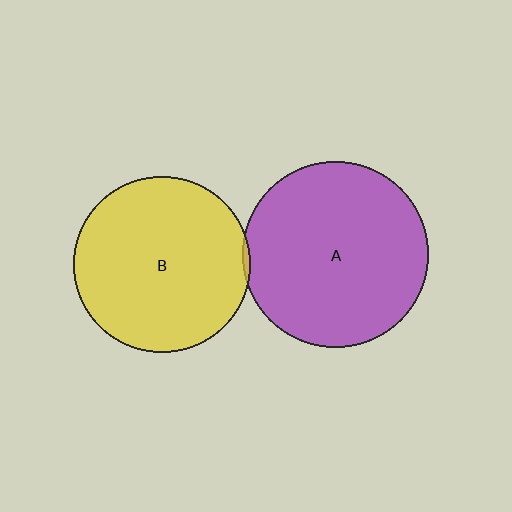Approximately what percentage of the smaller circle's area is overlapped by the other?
Approximately 5%.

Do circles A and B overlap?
Yes.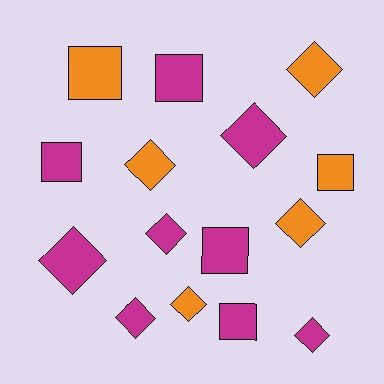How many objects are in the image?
There are 15 objects.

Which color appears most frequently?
Magenta, with 9 objects.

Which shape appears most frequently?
Diamond, with 9 objects.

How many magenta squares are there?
There are 4 magenta squares.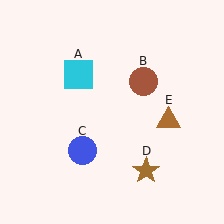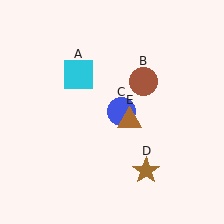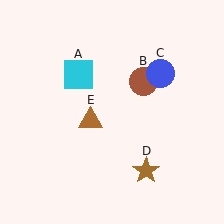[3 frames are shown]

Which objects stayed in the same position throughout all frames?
Cyan square (object A) and brown circle (object B) and brown star (object D) remained stationary.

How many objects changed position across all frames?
2 objects changed position: blue circle (object C), brown triangle (object E).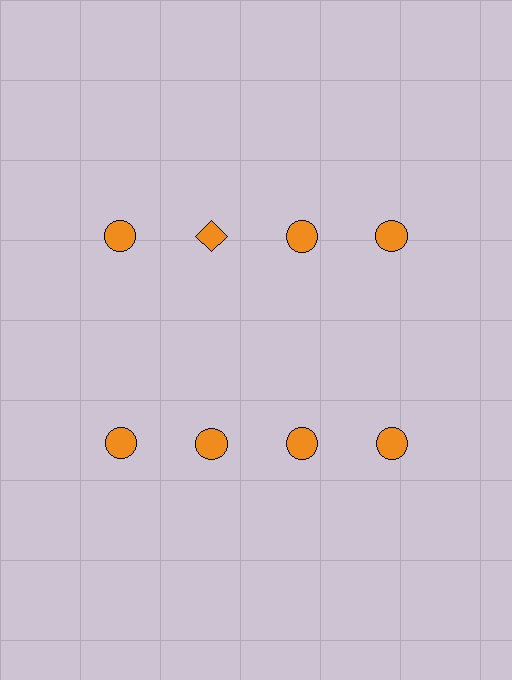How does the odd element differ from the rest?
It has a different shape: diamond instead of circle.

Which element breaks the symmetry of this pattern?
The orange diamond in the top row, second from left column breaks the symmetry. All other shapes are orange circles.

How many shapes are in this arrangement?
There are 8 shapes arranged in a grid pattern.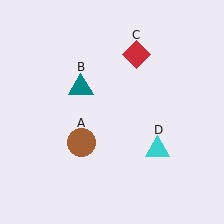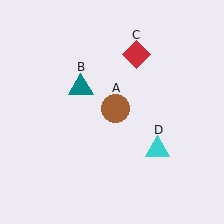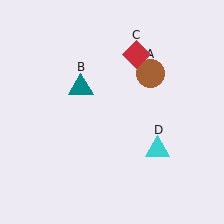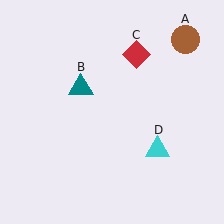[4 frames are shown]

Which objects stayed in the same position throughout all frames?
Teal triangle (object B) and red diamond (object C) and cyan triangle (object D) remained stationary.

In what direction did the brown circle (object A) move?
The brown circle (object A) moved up and to the right.